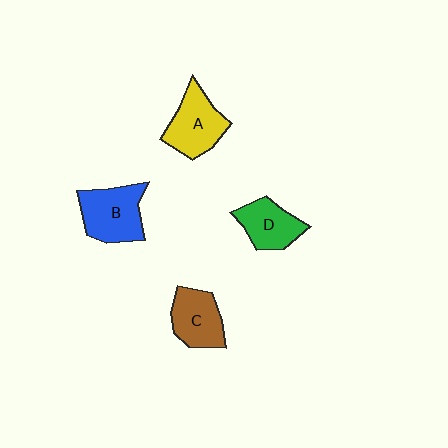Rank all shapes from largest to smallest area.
From largest to smallest: B (blue), A (yellow), C (brown), D (green).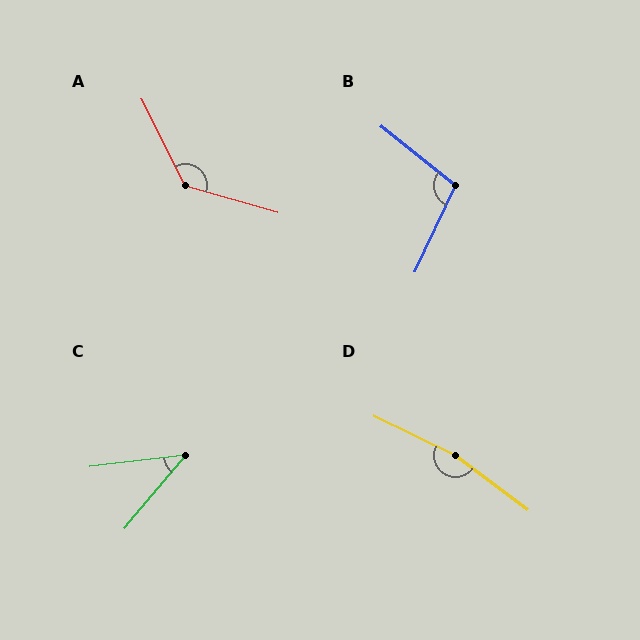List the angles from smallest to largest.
C (44°), B (103°), A (133°), D (169°).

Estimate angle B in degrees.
Approximately 103 degrees.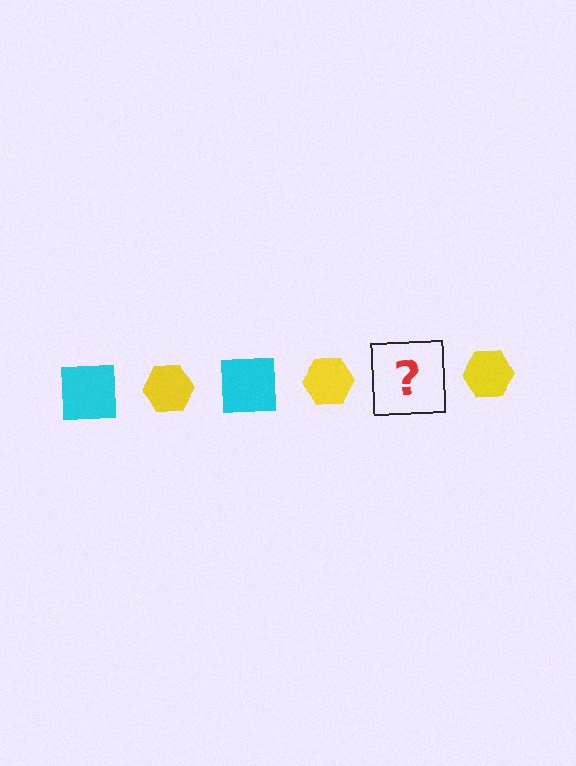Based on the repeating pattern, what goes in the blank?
The blank should be a cyan square.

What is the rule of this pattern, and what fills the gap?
The rule is that the pattern alternates between cyan square and yellow hexagon. The gap should be filled with a cyan square.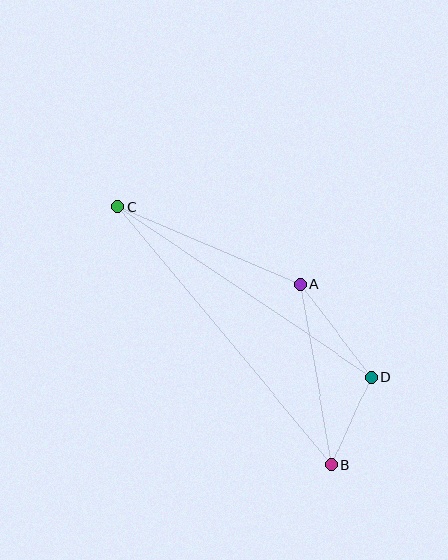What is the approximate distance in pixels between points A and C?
The distance between A and C is approximately 198 pixels.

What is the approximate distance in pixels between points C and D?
The distance between C and D is approximately 305 pixels.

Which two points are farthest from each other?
Points B and C are farthest from each other.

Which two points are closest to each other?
Points B and D are closest to each other.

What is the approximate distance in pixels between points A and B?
The distance between A and B is approximately 183 pixels.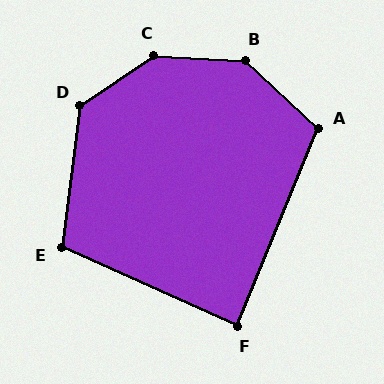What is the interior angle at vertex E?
Approximately 107 degrees (obtuse).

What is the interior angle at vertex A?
Approximately 111 degrees (obtuse).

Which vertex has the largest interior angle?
C, at approximately 143 degrees.